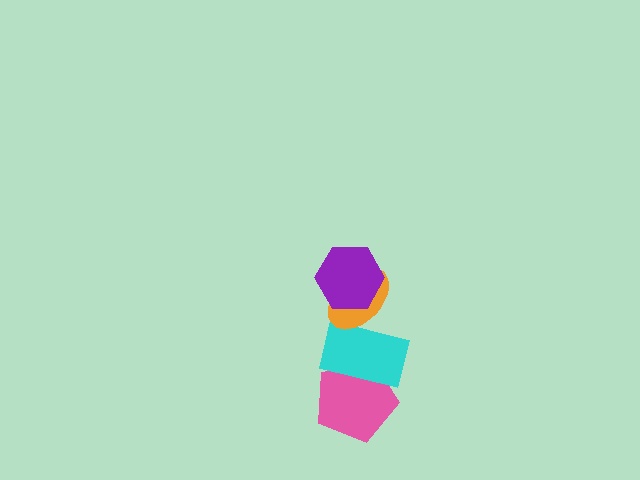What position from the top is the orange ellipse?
The orange ellipse is 2nd from the top.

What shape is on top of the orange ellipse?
The purple hexagon is on top of the orange ellipse.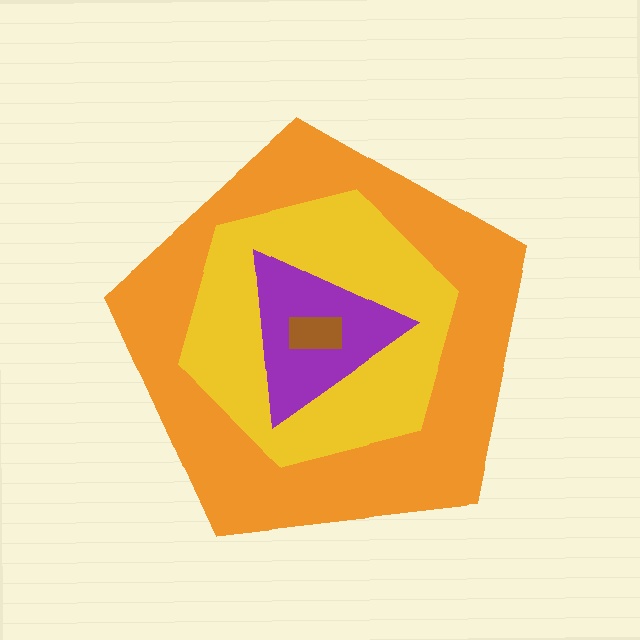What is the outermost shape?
The orange pentagon.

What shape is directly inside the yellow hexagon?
The purple triangle.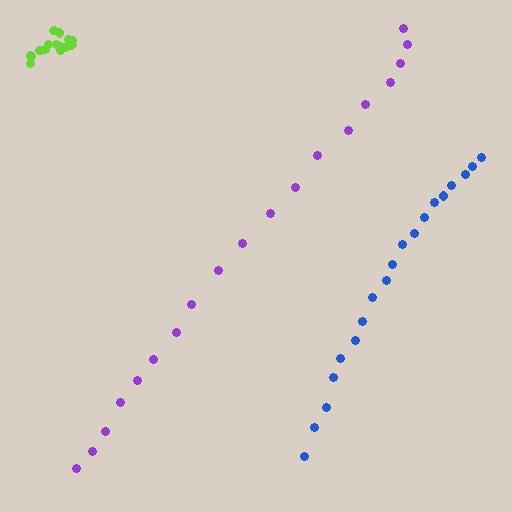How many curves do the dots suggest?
There are 3 distinct paths.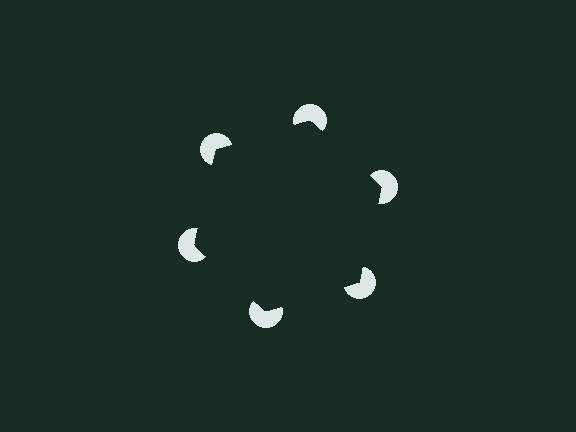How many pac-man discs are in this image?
There are 6 — one at each vertex of the illusory hexagon.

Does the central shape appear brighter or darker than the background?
It typically appears slightly darker than the background, even though no actual brightness change is drawn.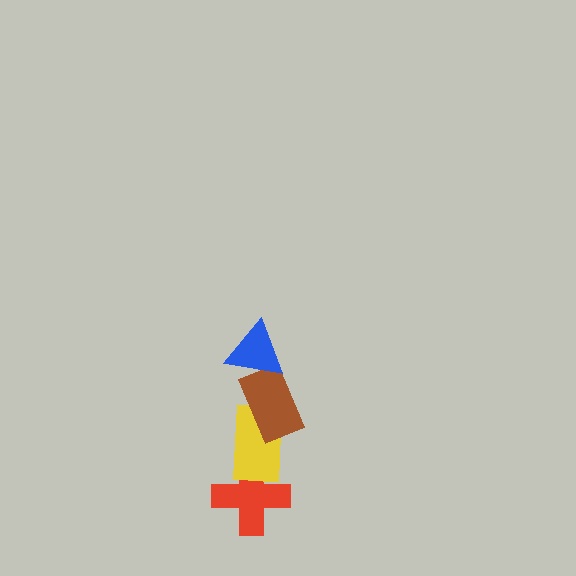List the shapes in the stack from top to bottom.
From top to bottom: the blue triangle, the brown rectangle, the yellow rectangle, the red cross.